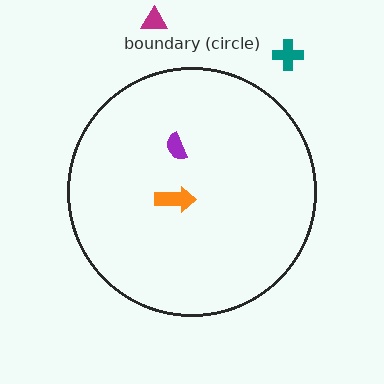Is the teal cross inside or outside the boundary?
Outside.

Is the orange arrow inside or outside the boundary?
Inside.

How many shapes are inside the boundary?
2 inside, 2 outside.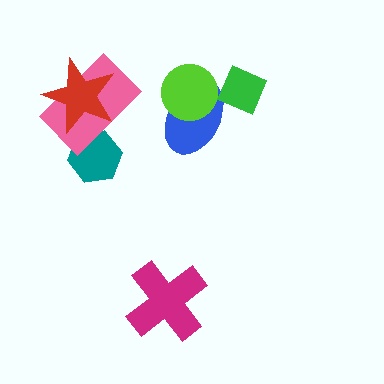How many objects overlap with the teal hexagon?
1 object overlaps with the teal hexagon.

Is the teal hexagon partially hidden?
Yes, it is partially covered by another shape.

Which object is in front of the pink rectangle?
The red star is in front of the pink rectangle.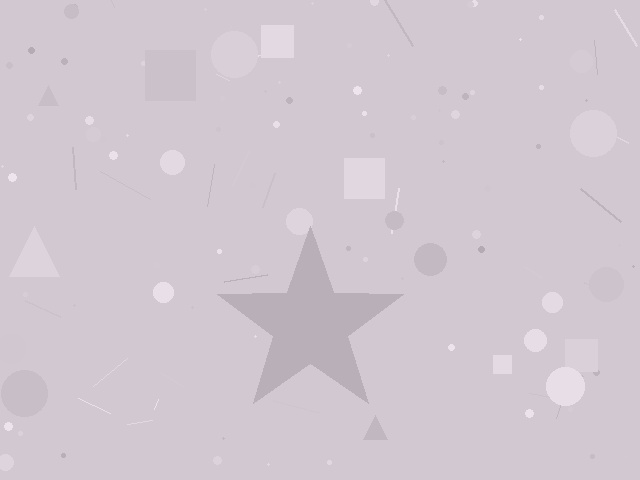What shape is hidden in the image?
A star is hidden in the image.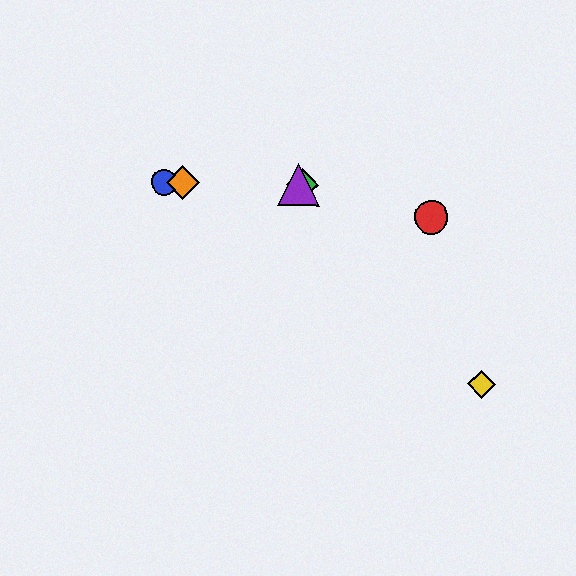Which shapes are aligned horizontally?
The blue circle, the green diamond, the purple triangle, the orange diamond are aligned horizontally.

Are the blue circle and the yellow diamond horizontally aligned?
No, the blue circle is at y≈182 and the yellow diamond is at y≈384.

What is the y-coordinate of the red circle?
The red circle is at y≈217.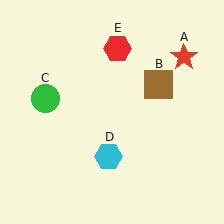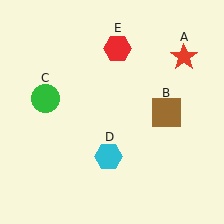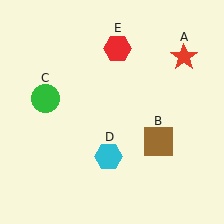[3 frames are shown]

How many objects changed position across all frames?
1 object changed position: brown square (object B).